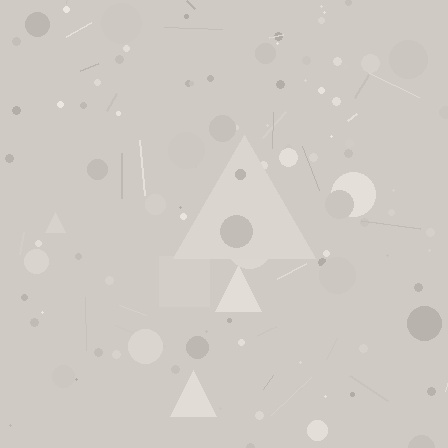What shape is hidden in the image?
A triangle is hidden in the image.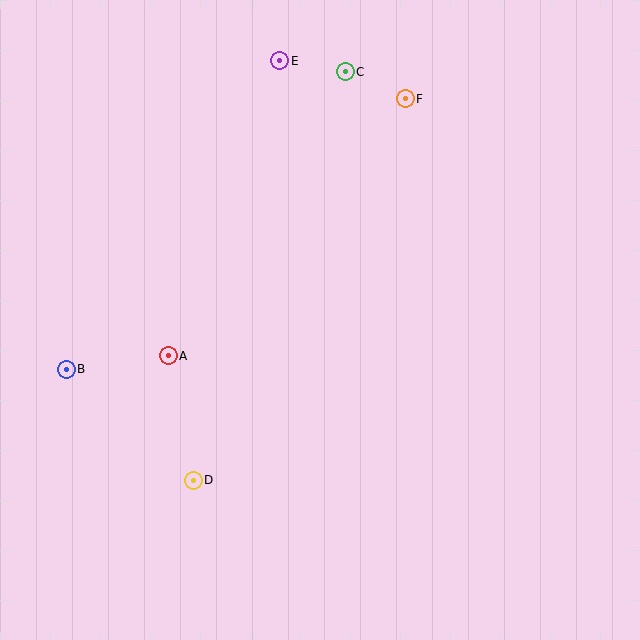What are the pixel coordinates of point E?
Point E is at (280, 61).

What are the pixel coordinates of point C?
Point C is at (345, 72).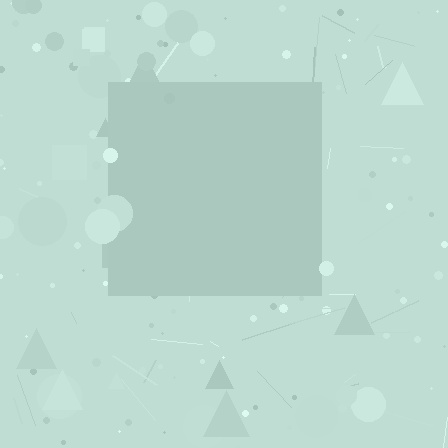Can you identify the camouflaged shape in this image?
The camouflaged shape is a square.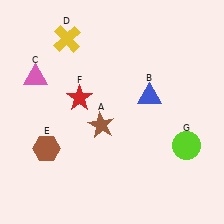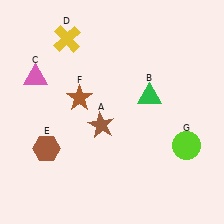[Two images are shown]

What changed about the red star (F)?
In Image 1, F is red. In Image 2, it changed to brown.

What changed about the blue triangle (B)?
In Image 1, B is blue. In Image 2, it changed to green.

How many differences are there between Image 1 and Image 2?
There are 2 differences between the two images.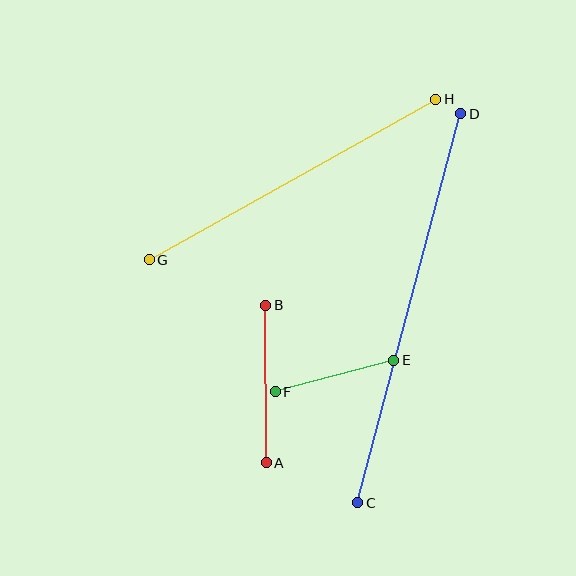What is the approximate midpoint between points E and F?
The midpoint is at approximately (335, 376) pixels.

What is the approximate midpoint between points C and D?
The midpoint is at approximately (409, 308) pixels.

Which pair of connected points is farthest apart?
Points C and D are farthest apart.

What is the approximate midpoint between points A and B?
The midpoint is at approximately (266, 384) pixels.